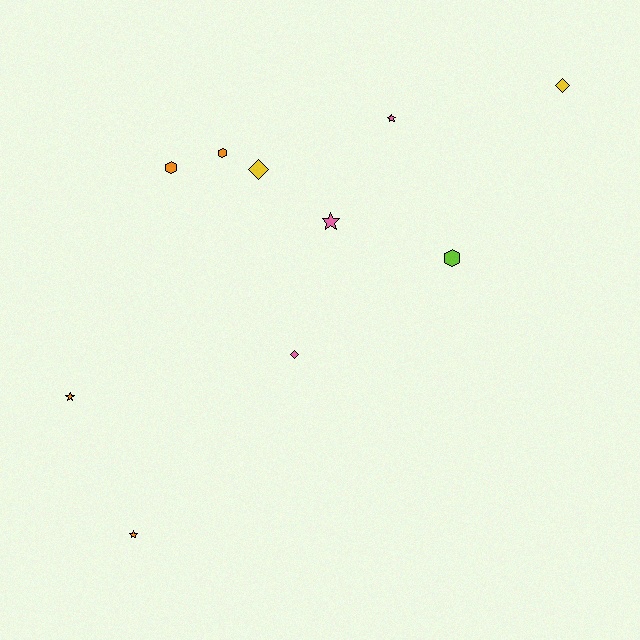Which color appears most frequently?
Orange, with 4 objects.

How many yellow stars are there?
There are no yellow stars.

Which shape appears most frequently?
Star, with 4 objects.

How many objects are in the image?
There are 10 objects.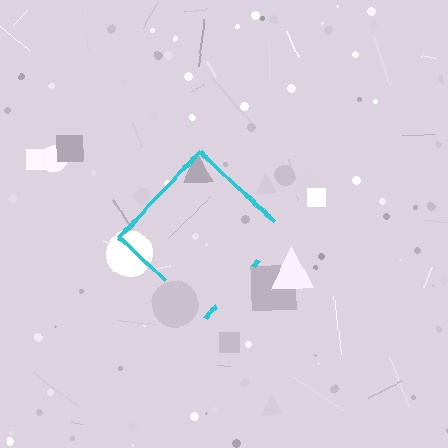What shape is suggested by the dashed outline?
The dashed outline suggests a diamond.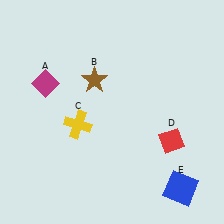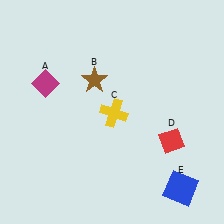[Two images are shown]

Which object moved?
The yellow cross (C) moved right.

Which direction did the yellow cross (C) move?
The yellow cross (C) moved right.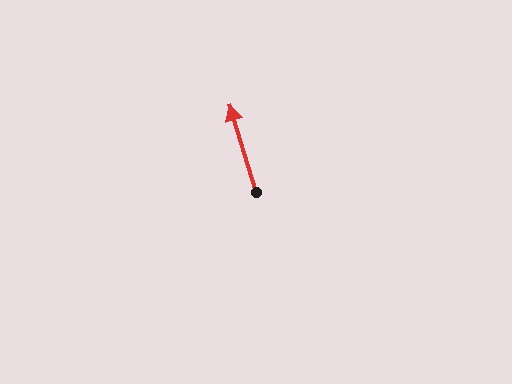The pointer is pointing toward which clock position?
Roughly 11 o'clock.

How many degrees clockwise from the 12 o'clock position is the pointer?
Approximately 343 degrees.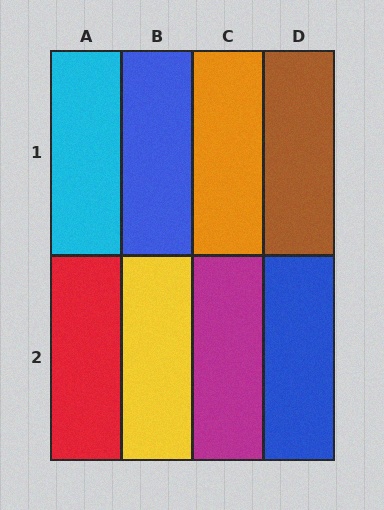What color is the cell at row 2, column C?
Magenta.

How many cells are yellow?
1 cell is yellow.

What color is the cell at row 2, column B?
Yellow.